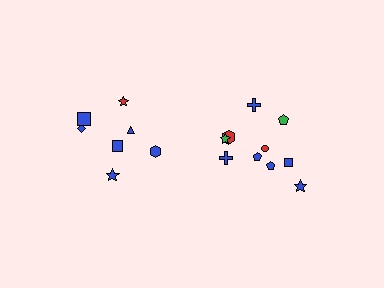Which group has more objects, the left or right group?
The right group.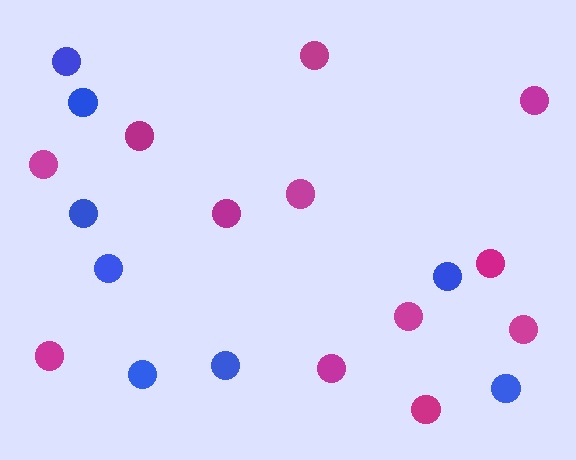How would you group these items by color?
There are 2 groups: one group of magenta circles (12) and one group of blue circles (8).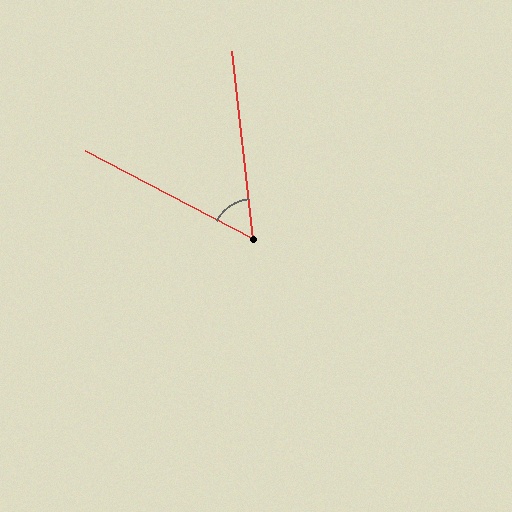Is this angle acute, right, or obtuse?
It is acute.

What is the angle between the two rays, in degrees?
Approximately 56 degrees.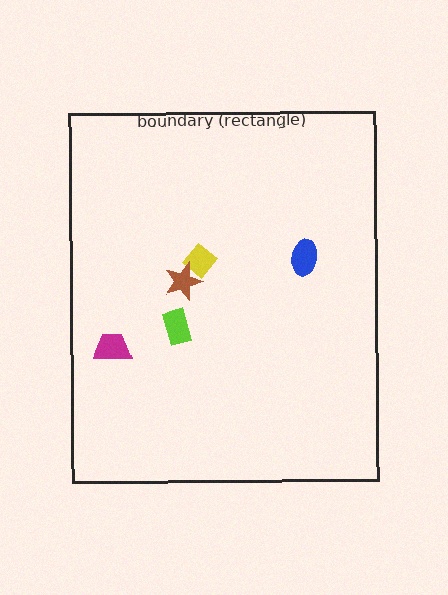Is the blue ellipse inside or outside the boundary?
Inside.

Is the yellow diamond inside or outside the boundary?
Inside.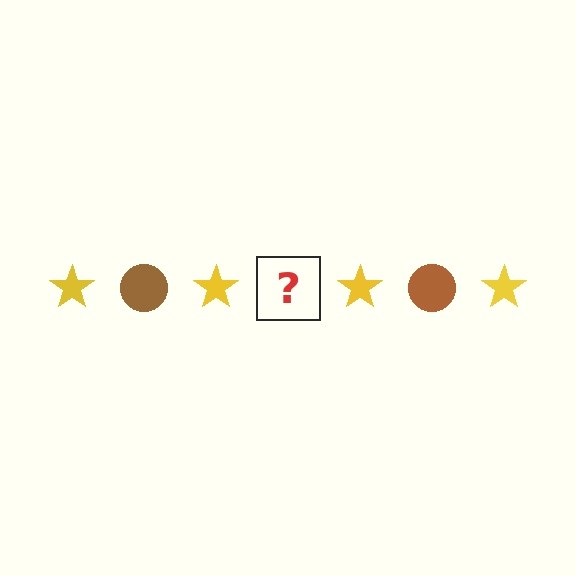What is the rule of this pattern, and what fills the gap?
The rule is that the pattern alternates between yellow star and brown circle. The gap should be filled with a brown circle.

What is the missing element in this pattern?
The missing element is a brown circle.